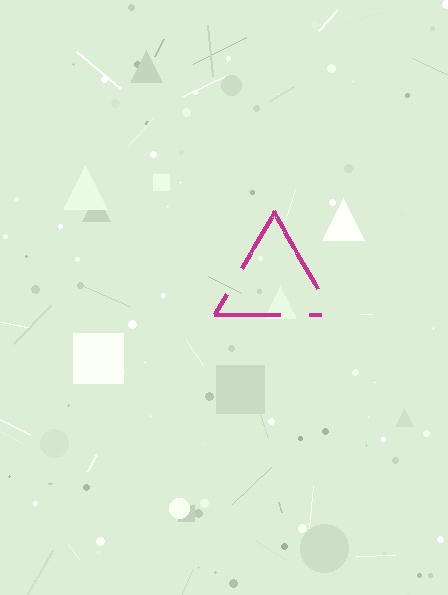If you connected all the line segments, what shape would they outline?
They would outline a triangle.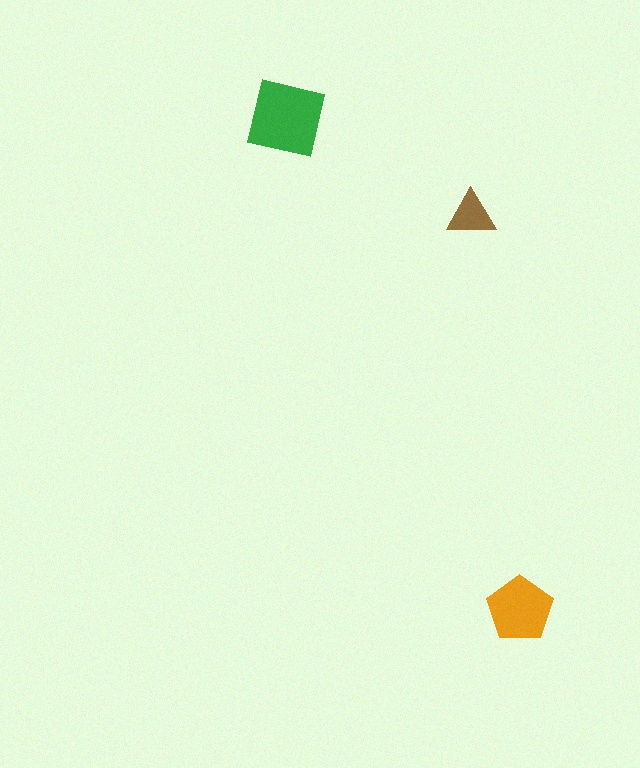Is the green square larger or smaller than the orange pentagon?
Larger.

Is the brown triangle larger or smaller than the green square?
Smaller.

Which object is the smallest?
The brown triangle.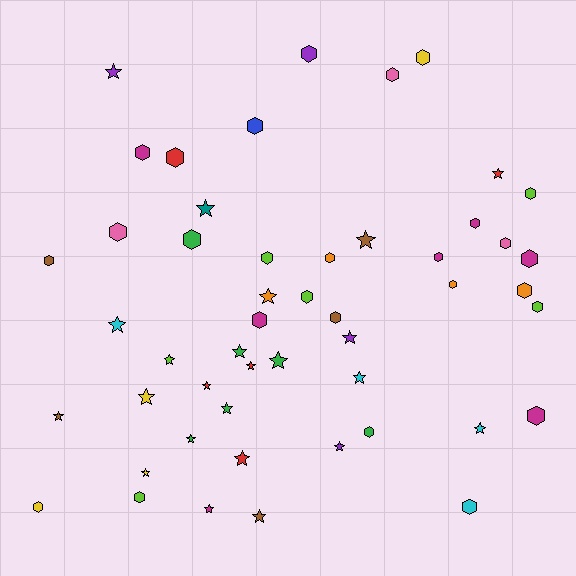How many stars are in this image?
There are 23 stars.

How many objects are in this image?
There are 50 objects.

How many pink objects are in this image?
There are 3 pink objects.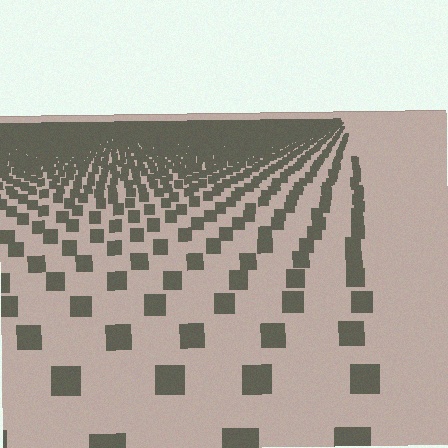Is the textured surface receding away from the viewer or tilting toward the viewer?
The surface is receding away from the viewer. Texture elements get smaller and denser toward the top.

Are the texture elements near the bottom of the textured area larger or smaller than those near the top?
Larger. Near the bottom, elements are closer to the viewer and appear at a bigger on-screen size.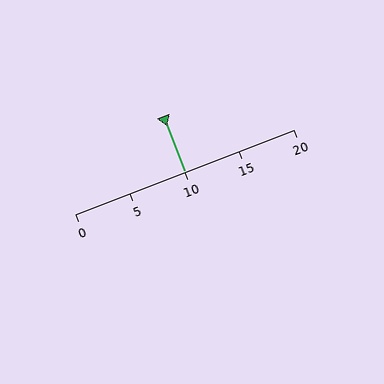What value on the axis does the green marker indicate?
The marker indicates approximately 10.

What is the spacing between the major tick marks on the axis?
The major ticks are spaced 5 apart.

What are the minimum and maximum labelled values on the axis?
The axis runs from 0 to 20.